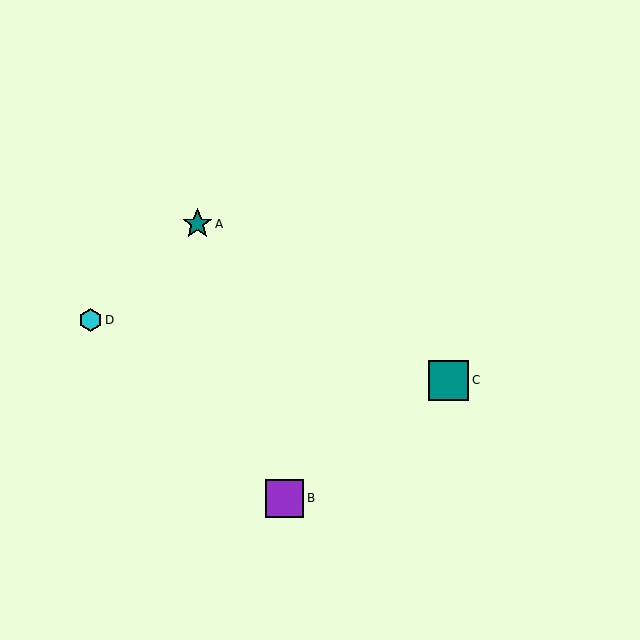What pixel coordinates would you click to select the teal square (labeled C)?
Click at (449, 380) to select the teal square C.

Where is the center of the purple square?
The center of the purple square is at (285, 498).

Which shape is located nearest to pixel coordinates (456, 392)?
The teal square (labeled C) at (449, 380) is nearest to that location.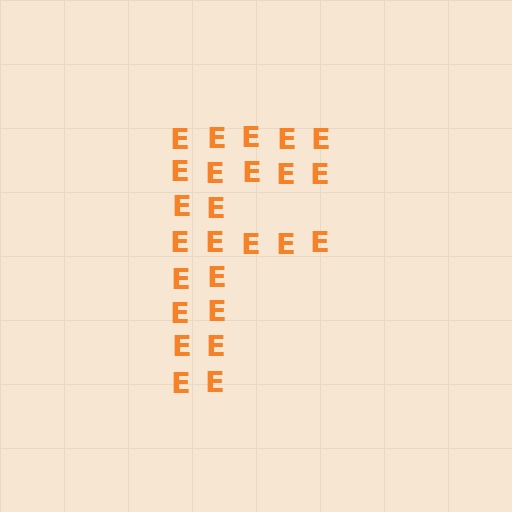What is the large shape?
The large shape is the letter F.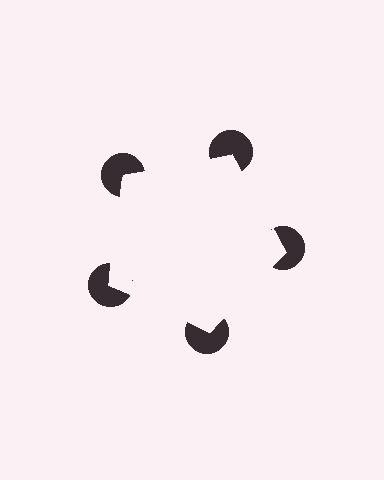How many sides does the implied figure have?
5 sides.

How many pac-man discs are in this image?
There are 5 — one at each vertex of the illusory pentagon.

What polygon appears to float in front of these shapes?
An illusory pentagon — its edges are inferred from the aligned wedge cuts in the pac-man discs, not physically drawn.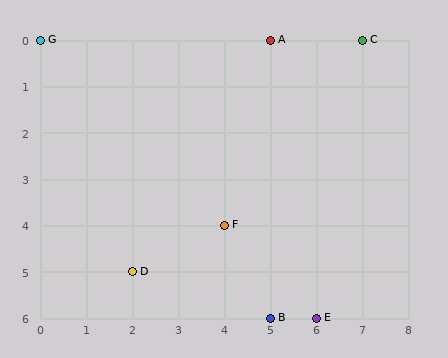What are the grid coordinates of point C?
Point C is at grid coordinates (7, 0).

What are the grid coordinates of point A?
Point A is at grid coordinates (5, 0).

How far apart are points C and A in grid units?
Points C and A are 2 columns apart.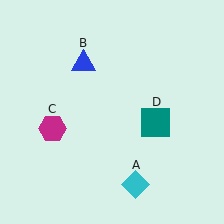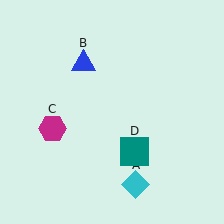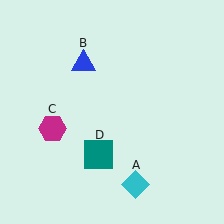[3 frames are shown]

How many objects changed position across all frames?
1 object changed position: teal square (object D).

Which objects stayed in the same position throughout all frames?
Cyan diamond (object A) and blue triangle (object B) and magenta hexagon (object C) remained stationary.